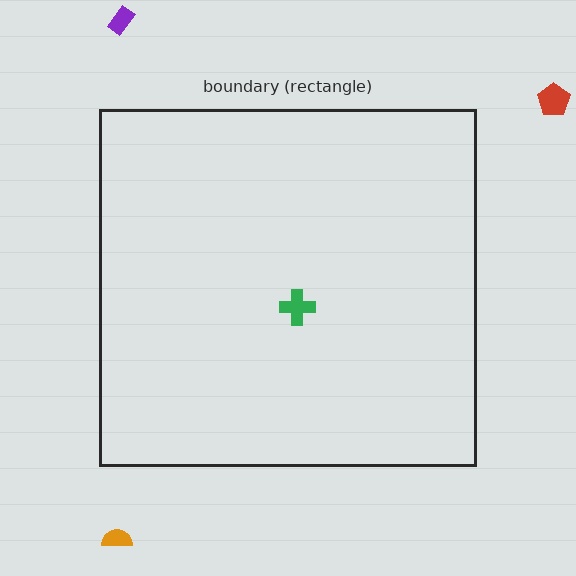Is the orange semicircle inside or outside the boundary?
Outside.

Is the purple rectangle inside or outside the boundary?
Outside.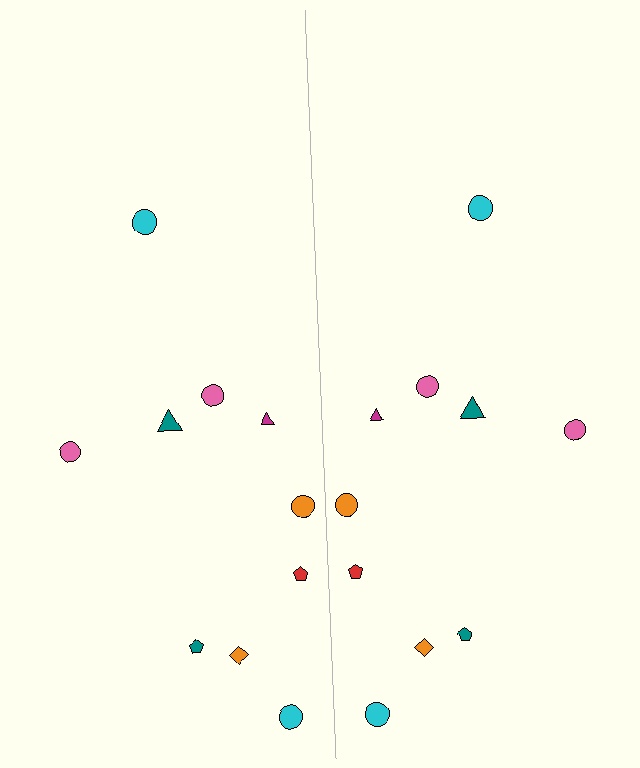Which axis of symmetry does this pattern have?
The pattern has a vertical axis of symmetry running through the center of the image.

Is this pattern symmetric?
Yes, this pattern has bilateral (reflection) symmetry.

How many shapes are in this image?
There are 20 shapes in this image.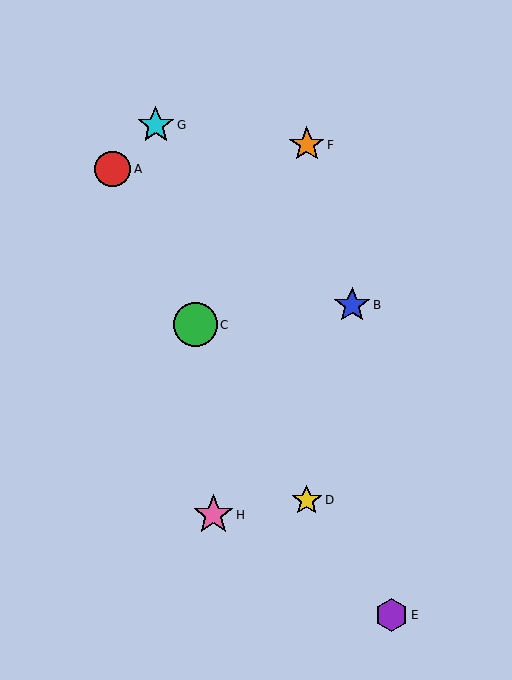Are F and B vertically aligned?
No, F is at x≈307 and B is at x≈352.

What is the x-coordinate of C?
Object C is at x≈195.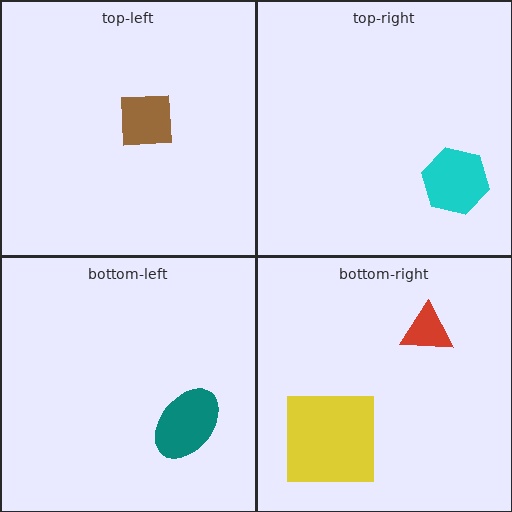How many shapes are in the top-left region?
1.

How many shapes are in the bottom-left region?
1.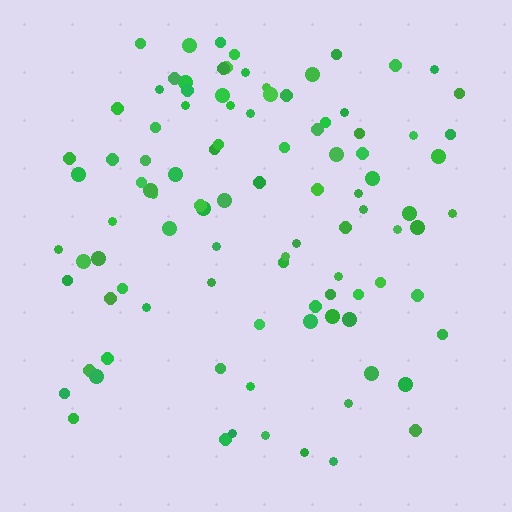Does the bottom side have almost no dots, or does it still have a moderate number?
Still a moderate number, just noticeably fewer than the top.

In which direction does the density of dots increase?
From bottom to top, with the top side densest.